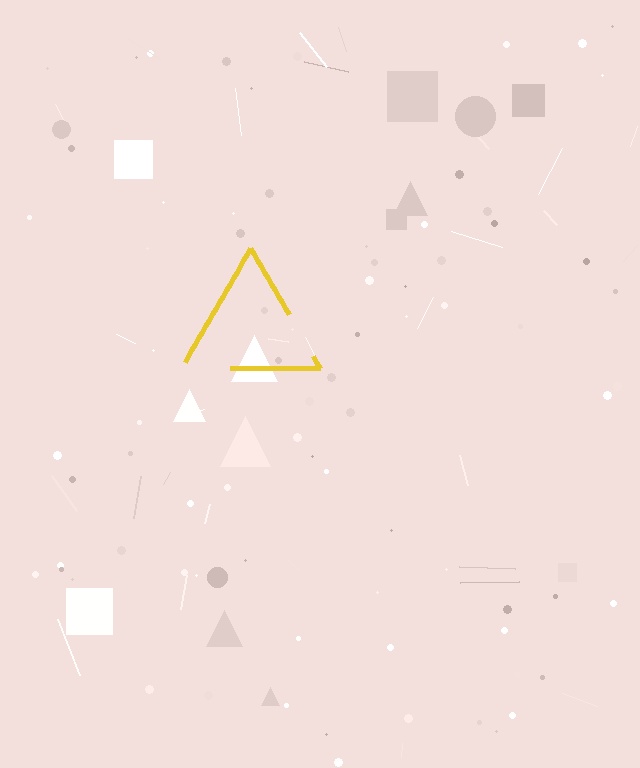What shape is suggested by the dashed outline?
The dashed outline suggests a triangle.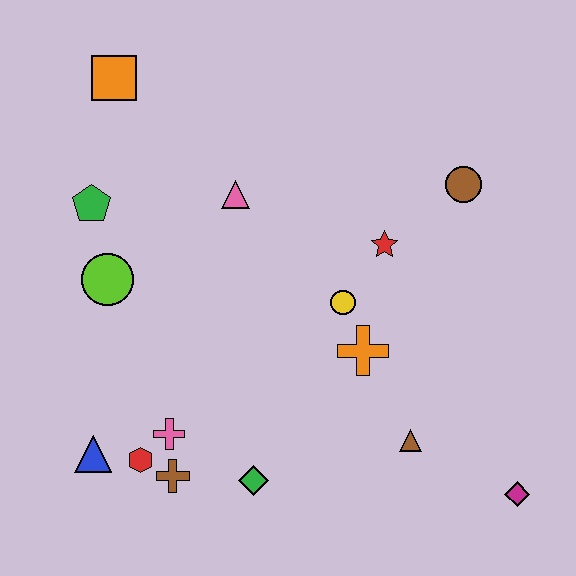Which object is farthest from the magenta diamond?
The orange square is farthest from the magenta diamond.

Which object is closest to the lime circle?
The green pentagon is closest to the lime circle.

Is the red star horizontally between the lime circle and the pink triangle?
No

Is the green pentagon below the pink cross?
No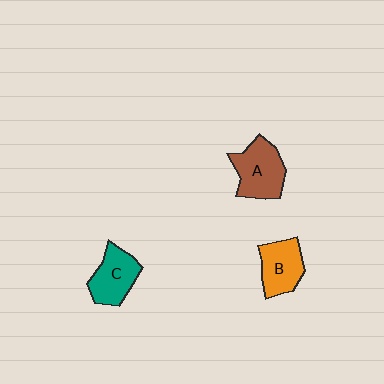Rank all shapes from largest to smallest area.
From largest to smallest: A (brown), C (teal), B (orange).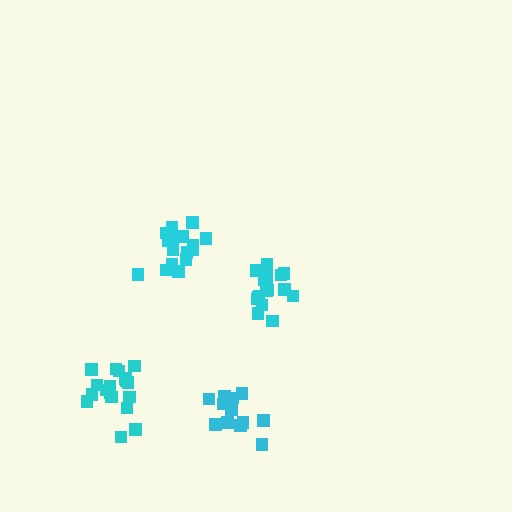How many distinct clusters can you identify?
There are 4 distinct clusters.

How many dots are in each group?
Group 1: 12 dots, Group 2: 17 dots, Group 3: 17 dots, Group 4: 18 dots (64 total).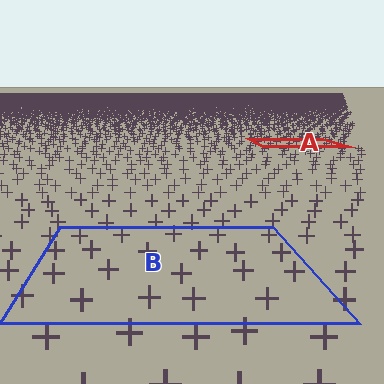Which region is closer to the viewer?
Region B is closer. The texture elements there are larger and more spread out.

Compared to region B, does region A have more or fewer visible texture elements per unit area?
Region A has more texture elements per unit area — they are packed more densely because it is farther away.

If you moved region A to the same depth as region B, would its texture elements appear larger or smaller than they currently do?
They would appear larger. At a closer depth, the same texture elements are projected at a bigger on-screen size.